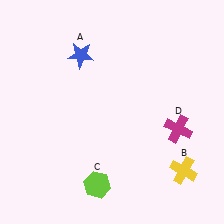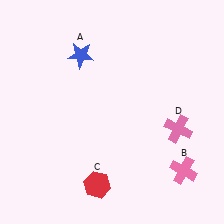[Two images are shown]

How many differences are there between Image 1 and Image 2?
There are 3 differences between the two images.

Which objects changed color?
B changed from yellow to pink. C changed from lime to red. D changed from magenta to pink.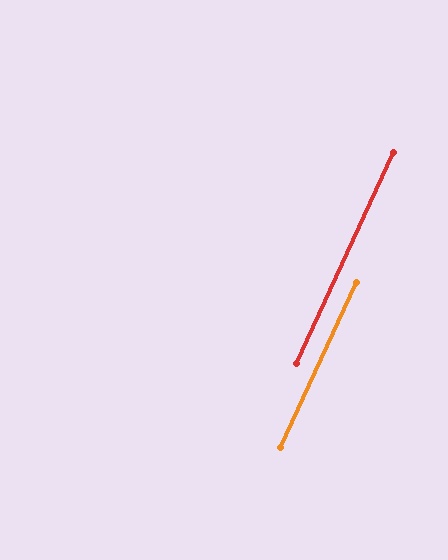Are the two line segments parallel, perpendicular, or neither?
Parallel — their directions differ by only 0.2°.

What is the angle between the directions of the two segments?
Approximately 0 degrees.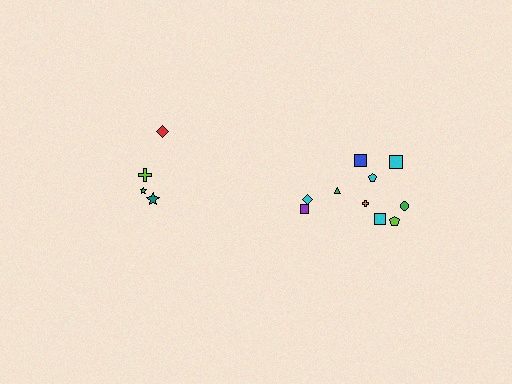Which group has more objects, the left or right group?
The right group.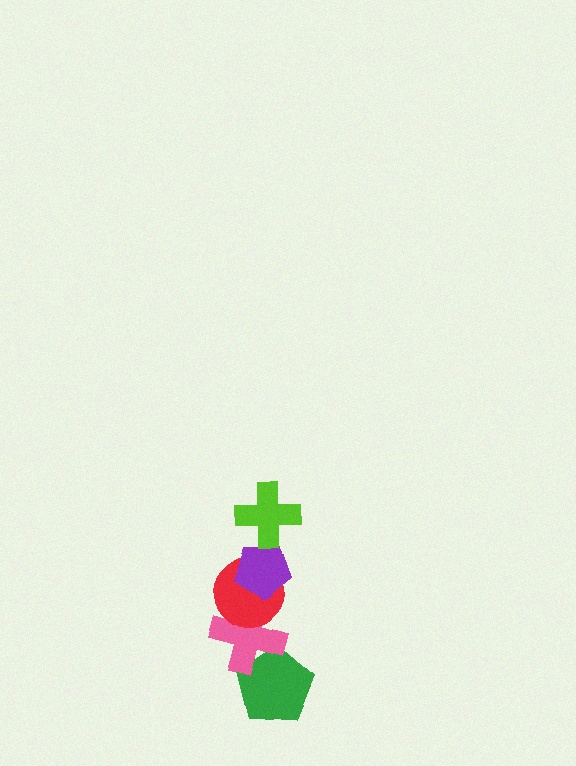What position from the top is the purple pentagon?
The purple pentagon is 2nd from the top.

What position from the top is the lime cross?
The lime cross is 1st from the top.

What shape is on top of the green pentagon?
The pink cross is on top of the green pentagon.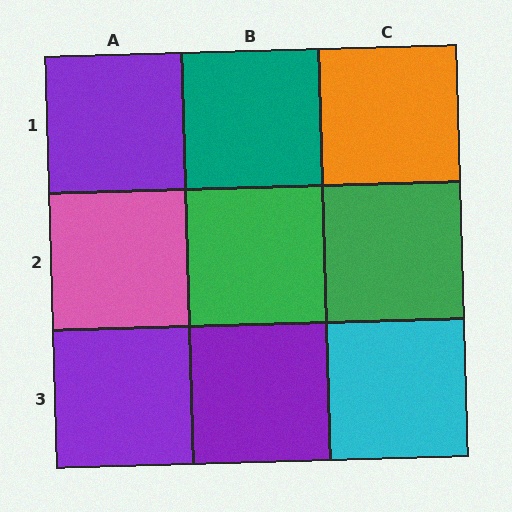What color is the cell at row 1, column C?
Orange.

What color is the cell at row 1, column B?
Teal.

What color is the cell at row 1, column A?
Purple.